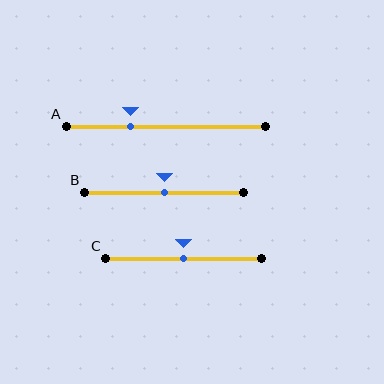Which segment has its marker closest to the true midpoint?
Segment B has its marker closest to the true midpoint.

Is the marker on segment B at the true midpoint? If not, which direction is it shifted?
Yes, the marker on segment B is at the true midpoint.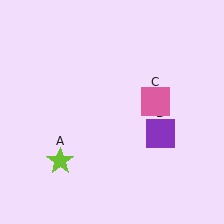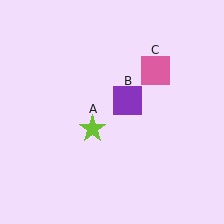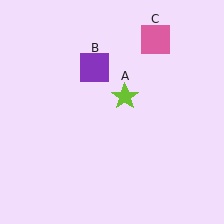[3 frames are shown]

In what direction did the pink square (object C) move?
The pink square (object C) moved up.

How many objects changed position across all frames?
3 objects changed position: lime star (object A), purple square (object B), pink square (object C).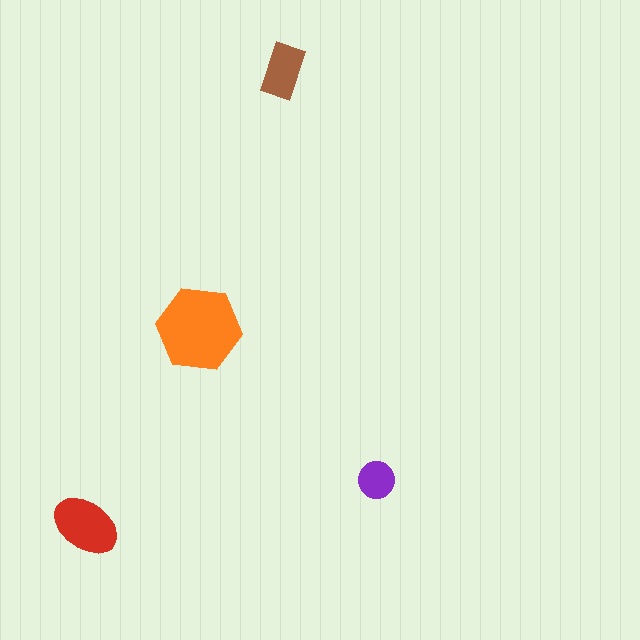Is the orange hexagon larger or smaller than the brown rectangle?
Larger.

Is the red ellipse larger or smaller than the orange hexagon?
Smaller.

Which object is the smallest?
The purple circle.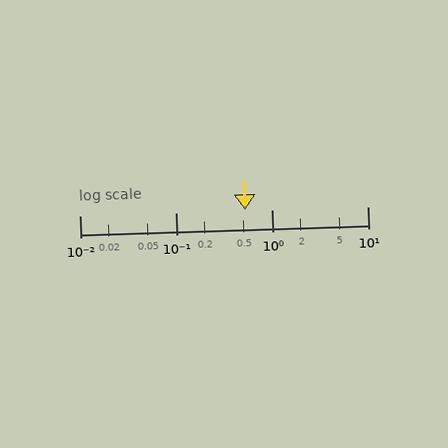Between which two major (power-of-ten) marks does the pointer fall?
The pointer is between 0.1 and 1.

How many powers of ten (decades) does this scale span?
The scale spans 3 decades, from 0.01 to 10.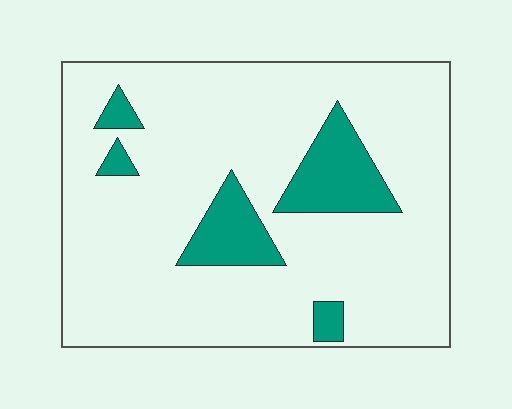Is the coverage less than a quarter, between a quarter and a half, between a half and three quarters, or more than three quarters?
Less than a quarter.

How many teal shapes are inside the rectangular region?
5.